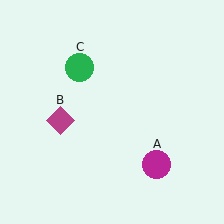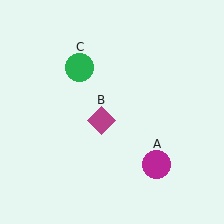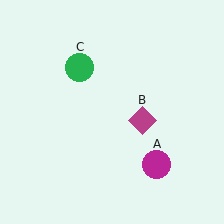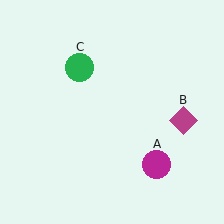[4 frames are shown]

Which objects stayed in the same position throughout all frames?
Magenta circle (object A) and green circle (object C) remained stationary.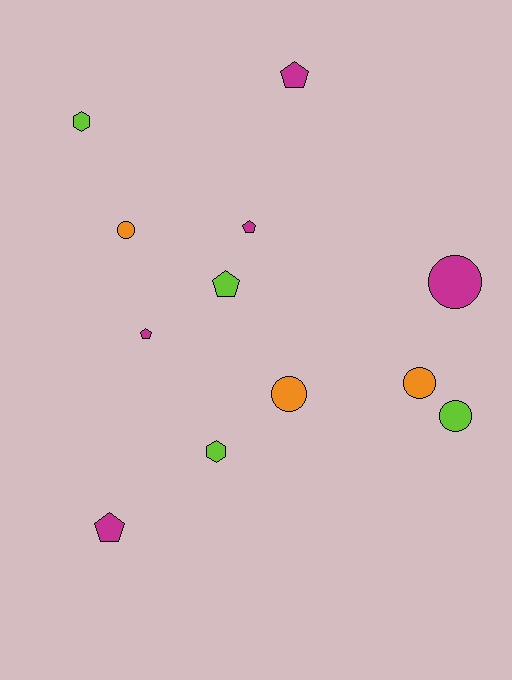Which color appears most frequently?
Magenta, with 5 objects.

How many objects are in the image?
There are 12 objects.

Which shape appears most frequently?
Circle, with 5 objects.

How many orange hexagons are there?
There are no orange hexagons.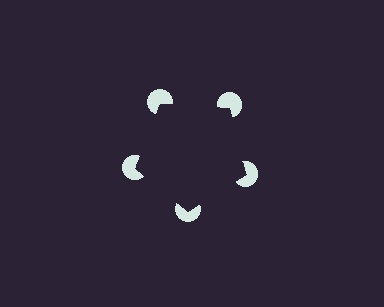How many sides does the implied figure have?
5 sides.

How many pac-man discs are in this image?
There are 5 — one at each vertex of the illusory pentagon.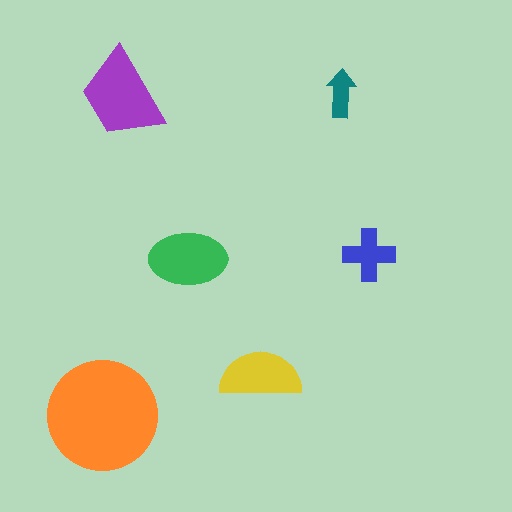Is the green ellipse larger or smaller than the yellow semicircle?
Larger.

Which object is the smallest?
The teal arrow.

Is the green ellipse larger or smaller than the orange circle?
Smaller.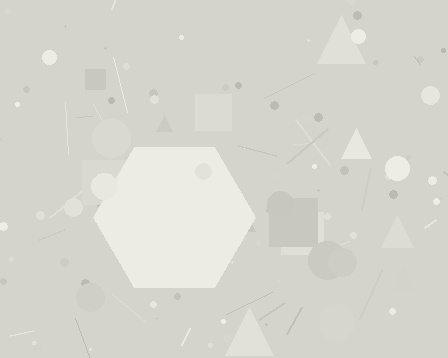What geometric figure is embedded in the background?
A hexagon is embedded in the background.